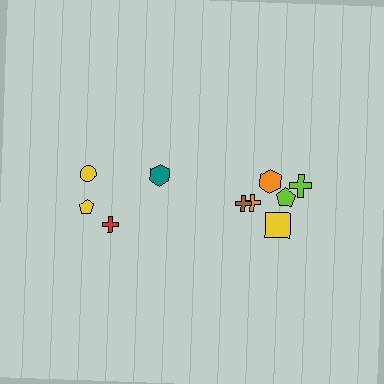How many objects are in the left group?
There are 4 objects.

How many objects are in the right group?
There are 6 objects.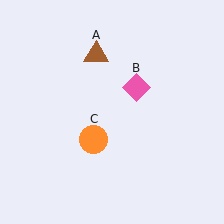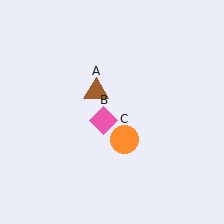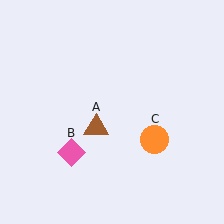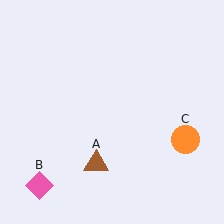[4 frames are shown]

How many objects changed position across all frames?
3 objects changed position: brown triangle (object A), pink diamond (object B), orange circle (object C).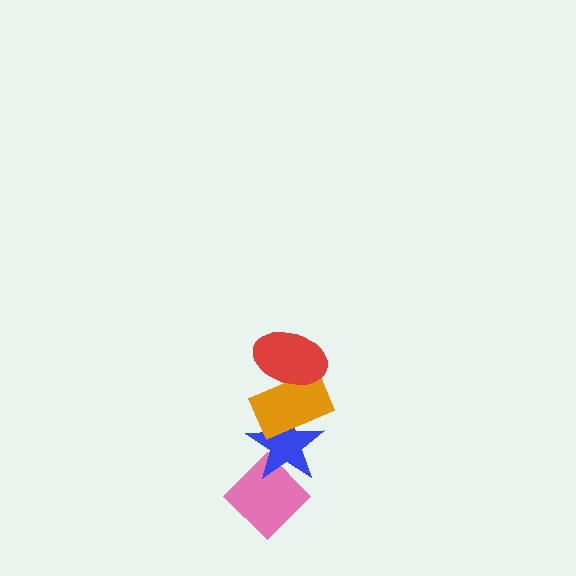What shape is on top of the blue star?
The orange rectangle is on top of the blue star.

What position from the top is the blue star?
The blue star is 3rd from the top.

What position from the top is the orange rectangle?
The orange rectangle is 2nd from the top.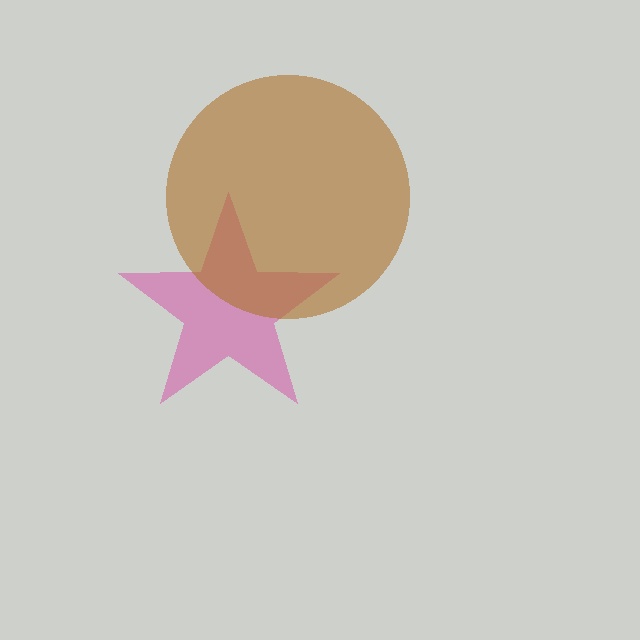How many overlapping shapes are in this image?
There are 2 overlapping shapes in the image.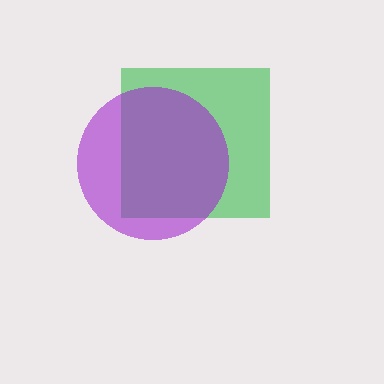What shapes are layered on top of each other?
The layered shapes are: a green square, a purple circle.